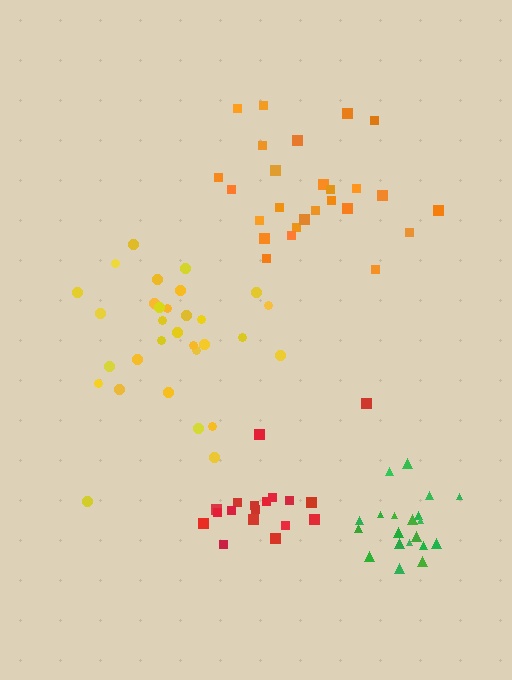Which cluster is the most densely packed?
Green.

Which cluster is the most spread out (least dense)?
Yellow.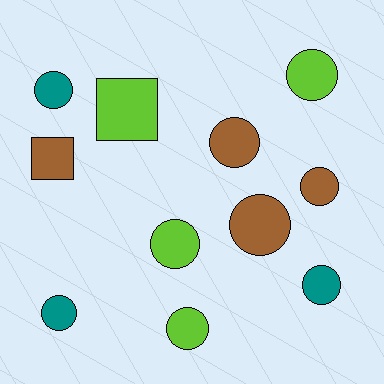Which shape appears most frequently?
Circle, with 9 objects.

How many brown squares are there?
There is 1 brown square.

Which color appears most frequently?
Lime, with 4 objects.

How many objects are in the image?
There are 11 objects.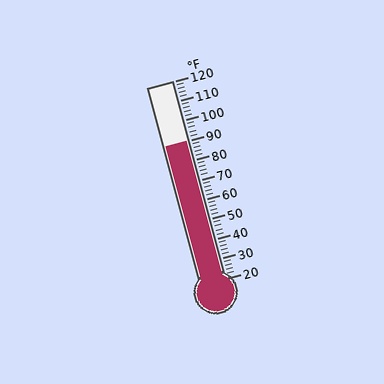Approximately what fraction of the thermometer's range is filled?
The thermometer is filled to approximately 70% of its range.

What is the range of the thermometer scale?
The thermometer scale ranges from 20°F to 120°F.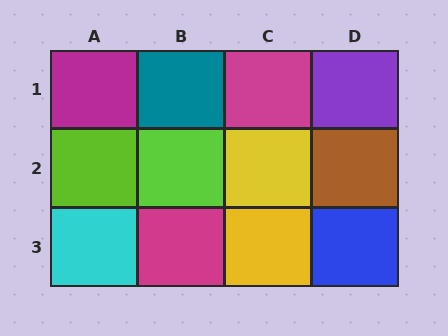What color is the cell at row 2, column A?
Lime.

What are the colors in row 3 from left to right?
Cyan, magenta, yellow, blue.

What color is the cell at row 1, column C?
Magenta.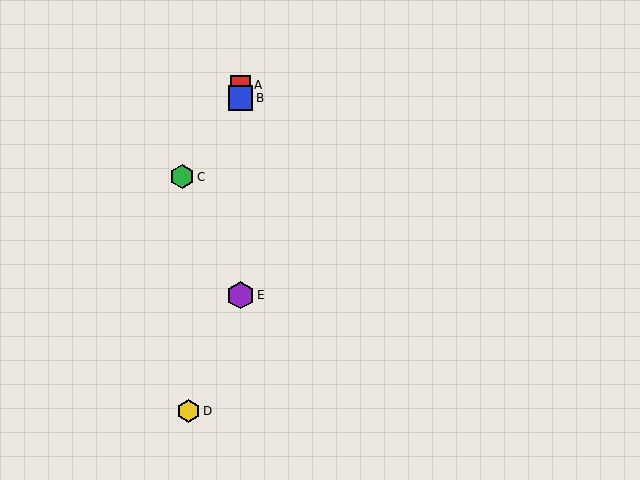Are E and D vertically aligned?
No, E is at x≈241 and D is at x≈189.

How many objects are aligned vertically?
3 objects (A, B, E) are aligned vertically.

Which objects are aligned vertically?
Objects A, B, E are aligned vertically.